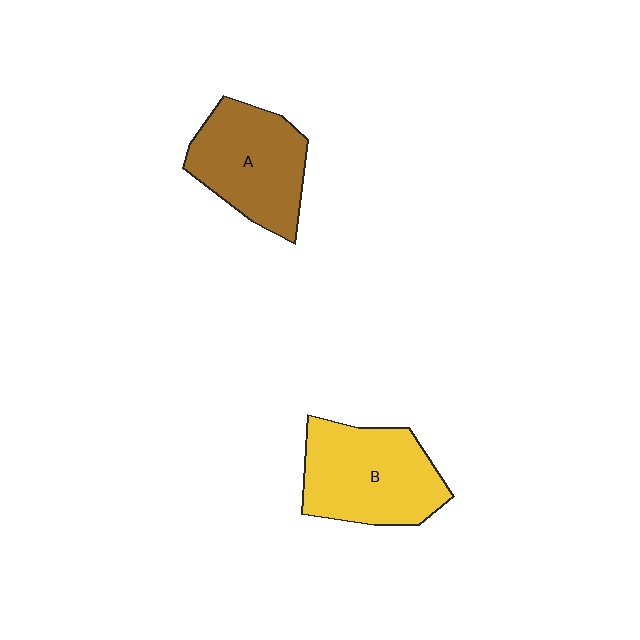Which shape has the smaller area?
Shape A (brown).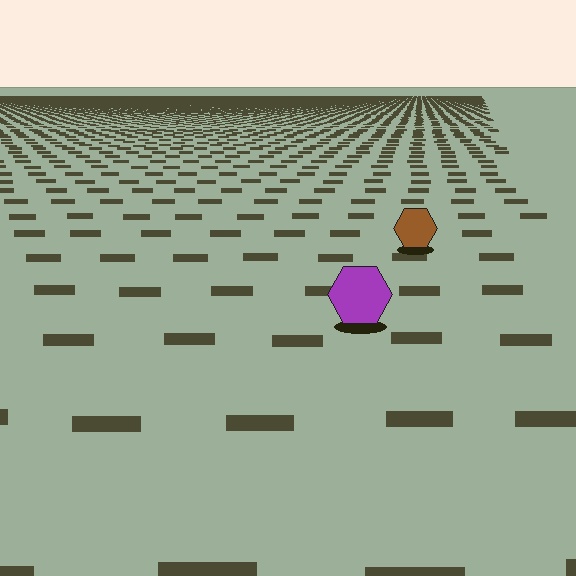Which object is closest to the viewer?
The purple hexagon is closest. The texture marks near it are larger and more spread out.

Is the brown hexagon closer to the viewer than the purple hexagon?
No. The purple hexagon is closer — you can tell from the texture gradient: the ground texture is coarser near it.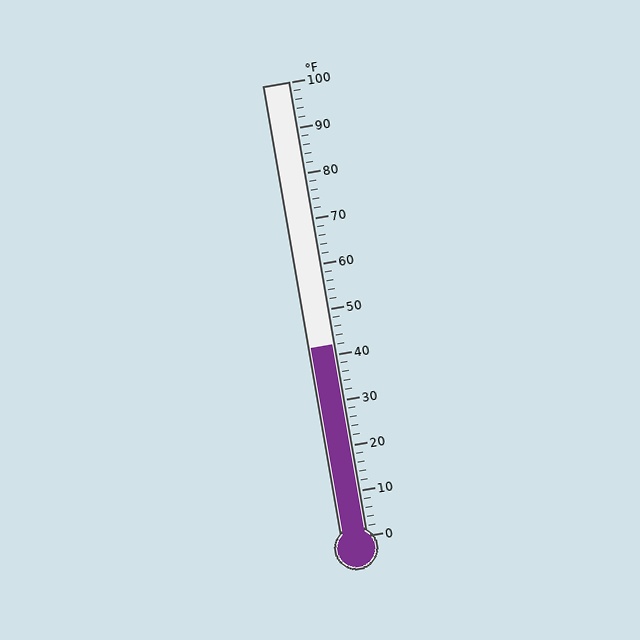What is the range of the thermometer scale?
The thermometer scale ranges from 0°F to 100°F.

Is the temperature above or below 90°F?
The temperature is below 90°F.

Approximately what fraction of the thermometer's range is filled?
The thermometer is filled to approximately 40% of its range.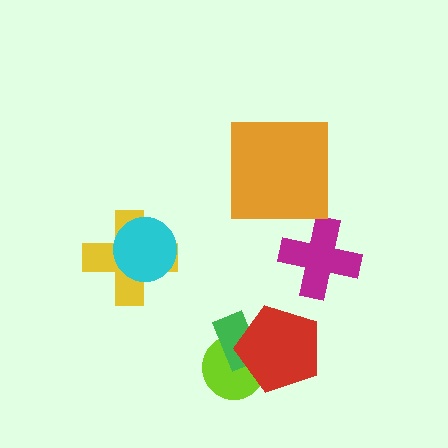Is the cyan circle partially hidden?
No, no other shape covers it.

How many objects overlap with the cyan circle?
1 object overlaps with the cyan circle.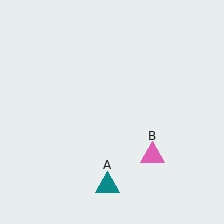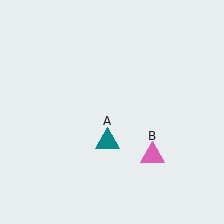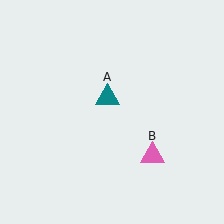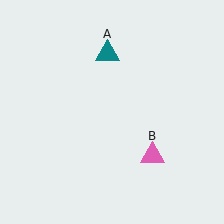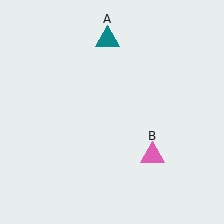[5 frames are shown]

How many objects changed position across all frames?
1 object changed position: teal triangle (object A).